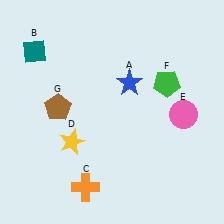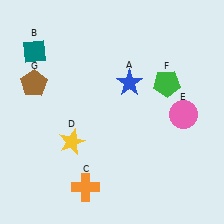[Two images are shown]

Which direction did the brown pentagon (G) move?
The brown pentagon (G) moved left.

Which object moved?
The brown pentagon (G) moved left.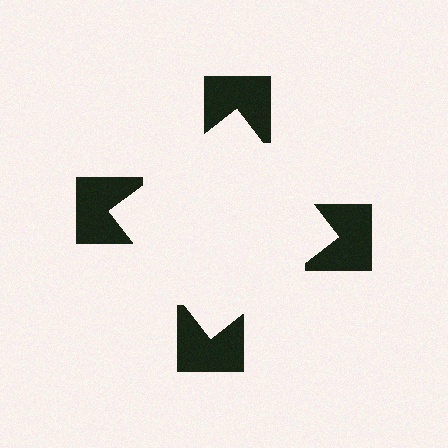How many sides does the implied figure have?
4 sides.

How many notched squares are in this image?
There are 4 — one at each vertex of the illusory square.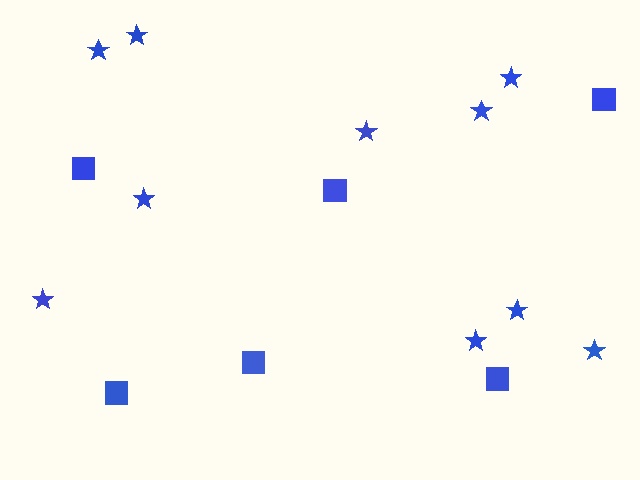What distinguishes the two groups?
There are 2 groups: one group of stars (10) and one group of squares (6).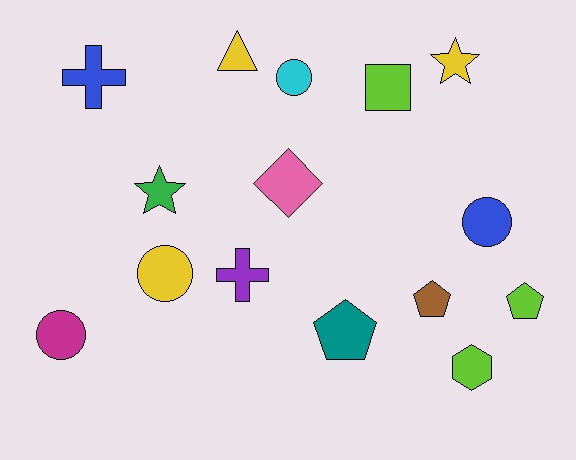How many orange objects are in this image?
There are no orange objects.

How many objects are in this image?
There are 15 objects.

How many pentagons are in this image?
There are 3 pentagons.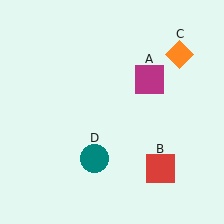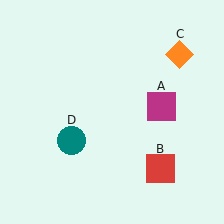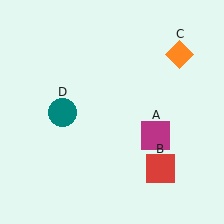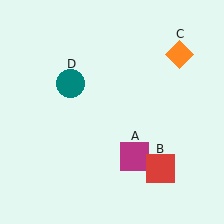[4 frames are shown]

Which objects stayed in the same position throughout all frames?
Red square (object B) and orange diamond (object C) remained stationary.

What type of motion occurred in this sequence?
The magenta square (object A), teal circle (object D) rotated clockwise around the center of the scene.